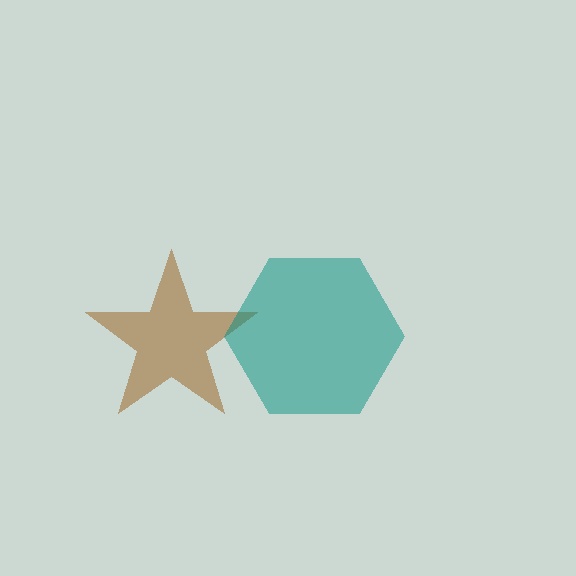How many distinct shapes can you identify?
There are 2 distinct shapes: a brown star, a teal hexagon.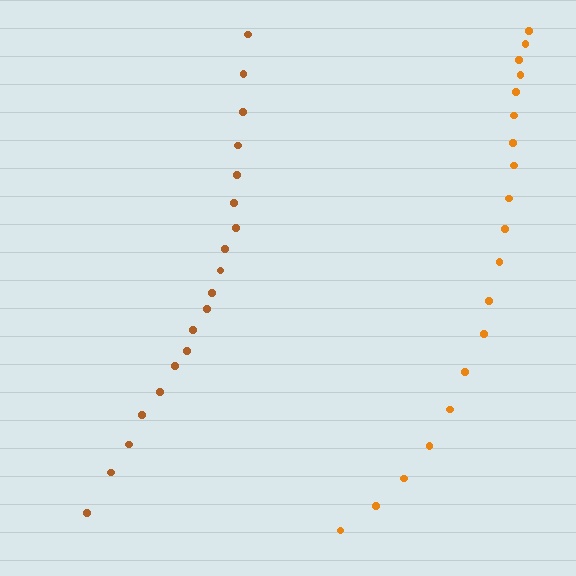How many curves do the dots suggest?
There are 2 distinct paths.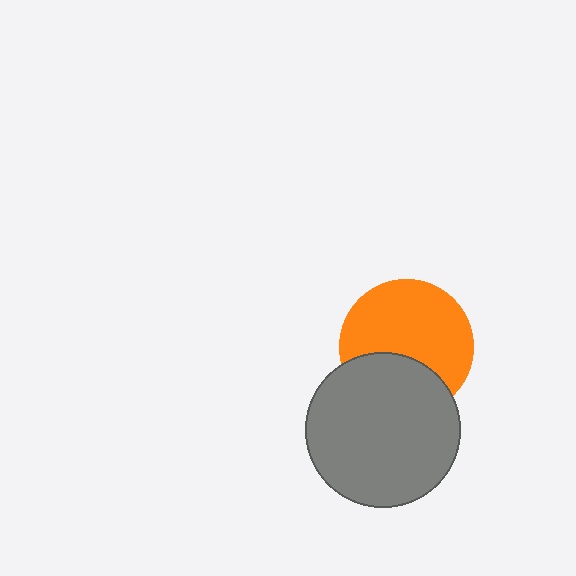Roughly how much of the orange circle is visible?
Most of it is visible (roughly 66%).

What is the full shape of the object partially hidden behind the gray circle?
The partially hidden object is an orange circle.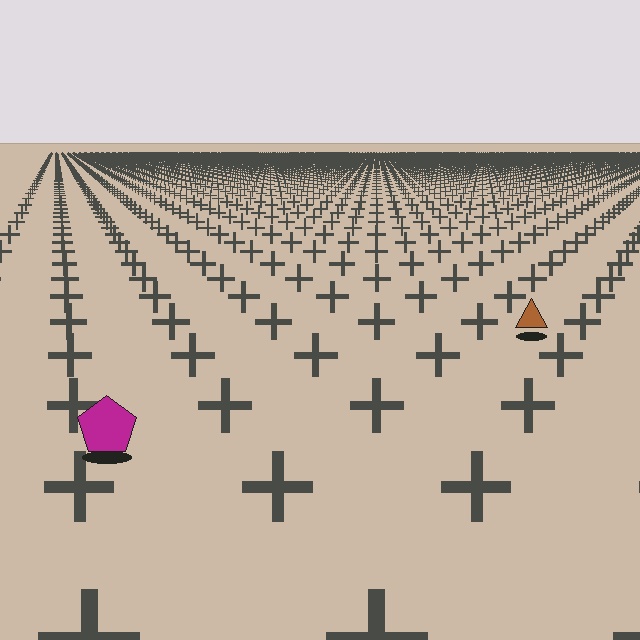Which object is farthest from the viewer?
The brown triangle is farthest from the viewer. It appears smaller and the ground texture around it is denser.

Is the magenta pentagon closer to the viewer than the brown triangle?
Yes. The magenta pentagon is closer — you can tell from the texture gradient: the ground texture is coarser near it.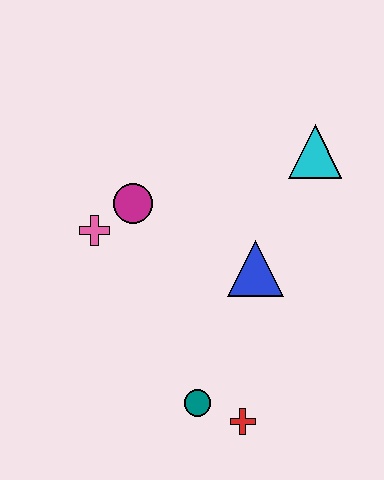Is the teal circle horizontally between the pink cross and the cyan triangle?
Yes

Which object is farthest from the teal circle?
The cyan triangle is farthest from the teal circle.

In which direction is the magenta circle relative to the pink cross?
The magenta circle is to the right of the pink cross.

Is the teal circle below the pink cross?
Yes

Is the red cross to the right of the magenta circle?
Yes